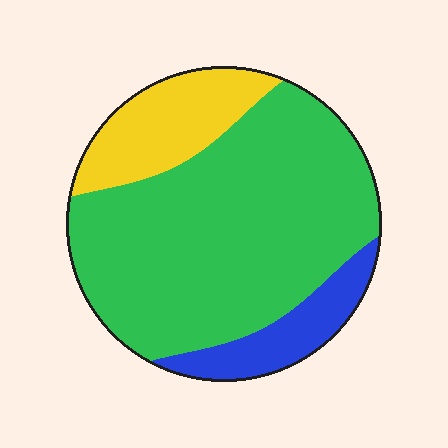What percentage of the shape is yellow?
Yellow covers about 20% of the shape.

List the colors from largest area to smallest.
From largest to smallest: green, yellow, blue.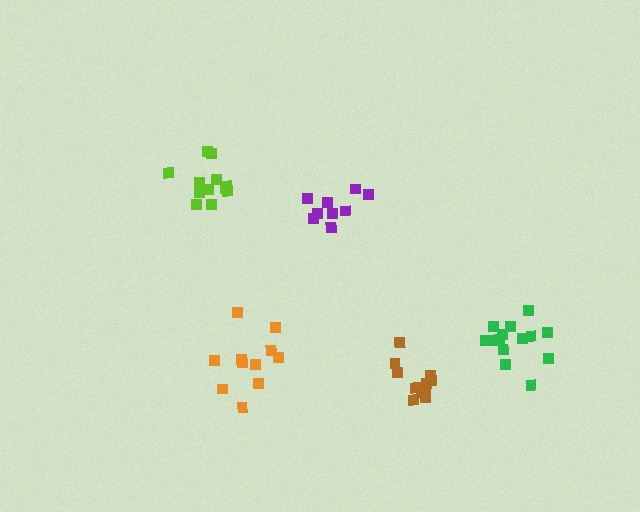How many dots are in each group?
Group 1: 9 dots, Group 2: 12 dots, Group 3: 14 dots, Group 4: 11 dots, Group 5: 11 dots (57 total).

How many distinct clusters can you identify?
There are 5 distinct clusters.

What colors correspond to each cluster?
The clusters are colored: purple, lime, green, brown, orange.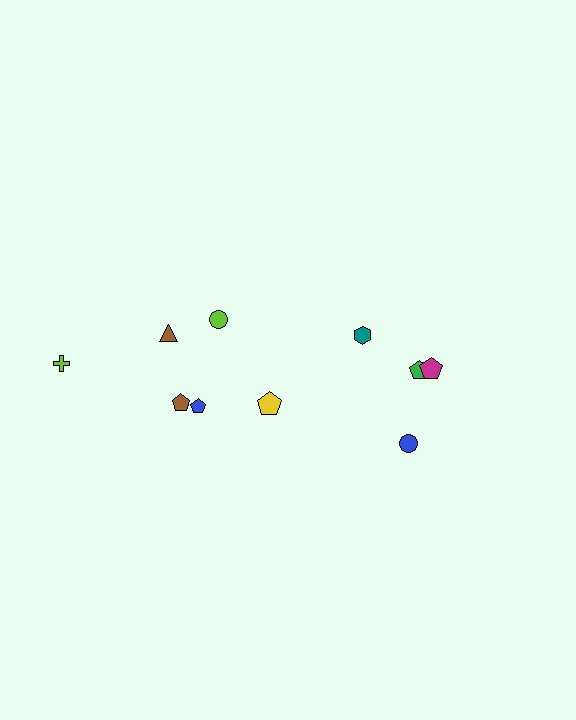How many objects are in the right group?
There are 4 objects.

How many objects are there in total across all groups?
There are 10 objects.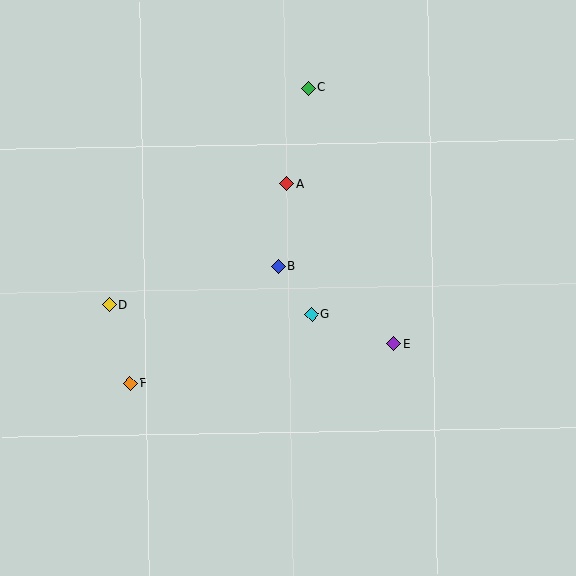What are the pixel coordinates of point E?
Point E is at (393, 344).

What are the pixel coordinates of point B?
Point B is at (278, 266).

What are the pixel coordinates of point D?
Point D is at (109, 305).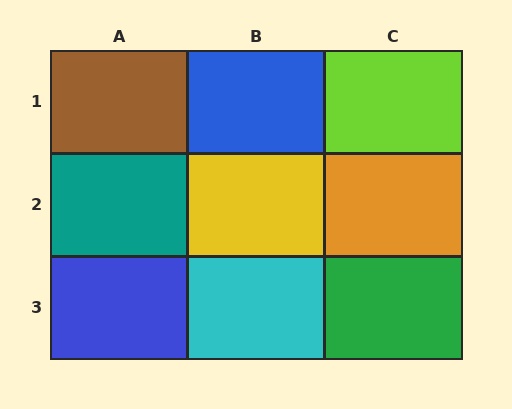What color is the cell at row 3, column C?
Green.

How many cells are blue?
2 cells are blue.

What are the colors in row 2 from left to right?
Teal, yellow, orange.